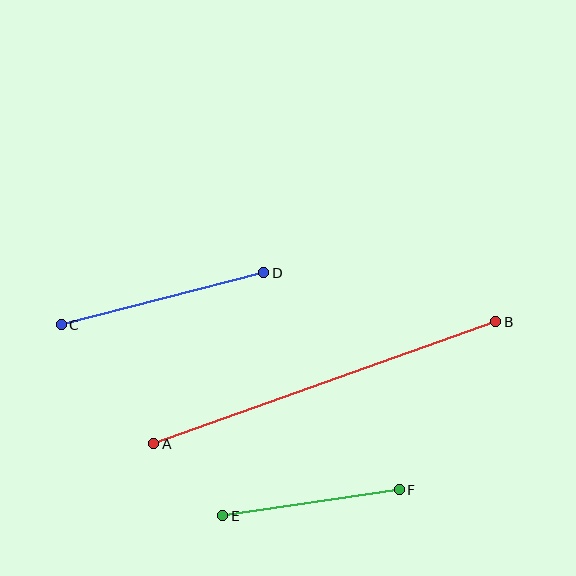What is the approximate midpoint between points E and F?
The midpoint is at approximately (311, 503) pixels.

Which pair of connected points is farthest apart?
Points A and B are farthest apart.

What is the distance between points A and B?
The distance is approximately 363 pixels.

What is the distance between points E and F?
The distance is approximately 179 pixels.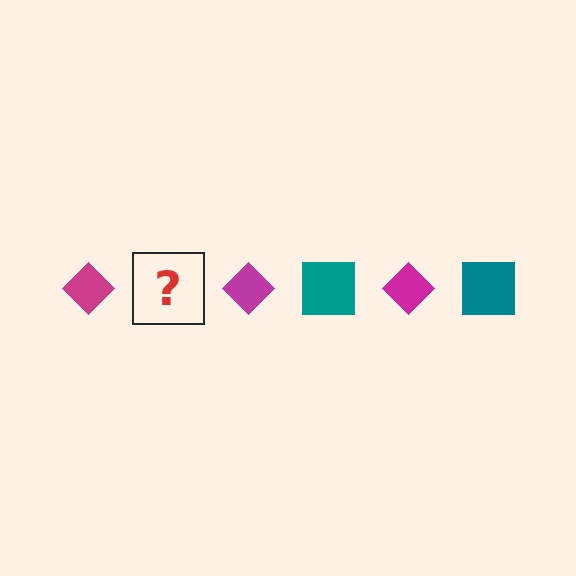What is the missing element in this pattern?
The missing element is a teal square.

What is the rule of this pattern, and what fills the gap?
The rule is that the pattern alternates between magenta diamond and teal square. The gap should be filled with a teal square.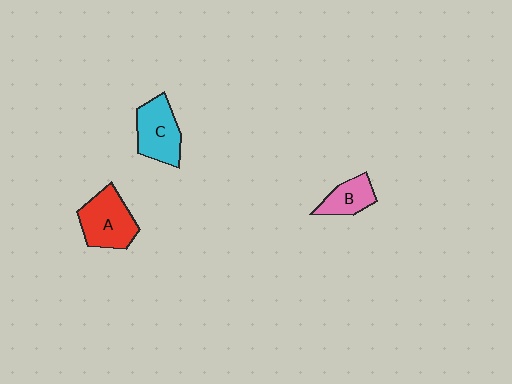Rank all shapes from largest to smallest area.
From largest to smallest: A (red), C (cyan), B (pink).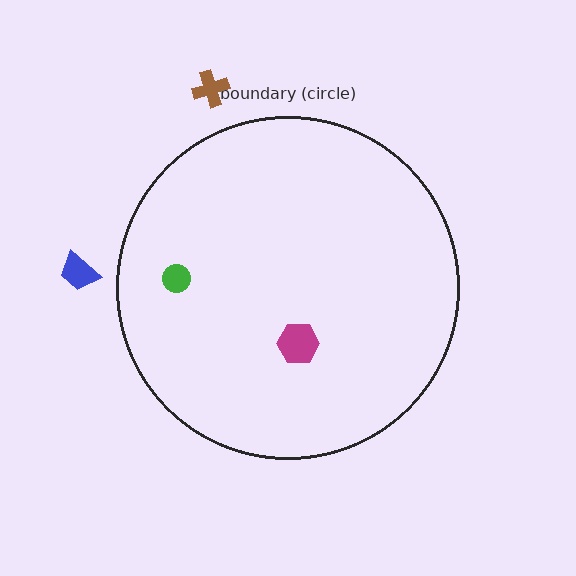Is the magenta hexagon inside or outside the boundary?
Inside.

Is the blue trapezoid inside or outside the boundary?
Outside.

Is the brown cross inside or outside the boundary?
Outside.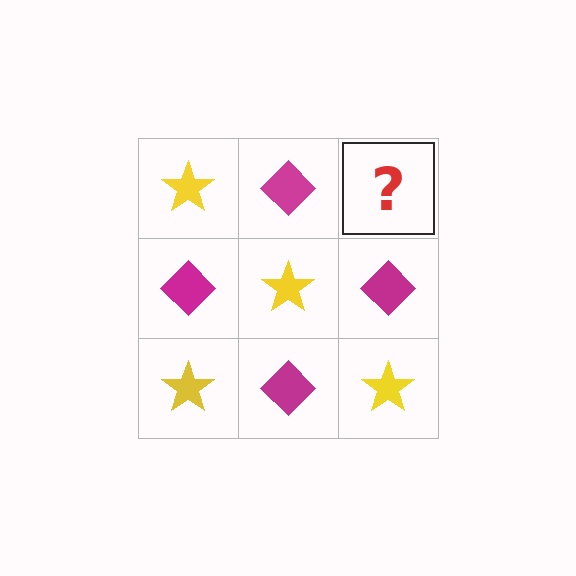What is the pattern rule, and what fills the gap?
The rule is that it alternates yellow star and magenta diamond in a checkerboard pattern. The gap should be filled with a yellow star.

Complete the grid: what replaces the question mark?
The question mark should be replaced with a yellow star.